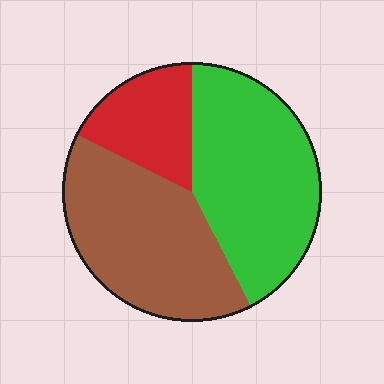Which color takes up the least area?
Red, at roughly 20%.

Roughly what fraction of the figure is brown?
Brown covers about 40% of the figure.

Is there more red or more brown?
Brown.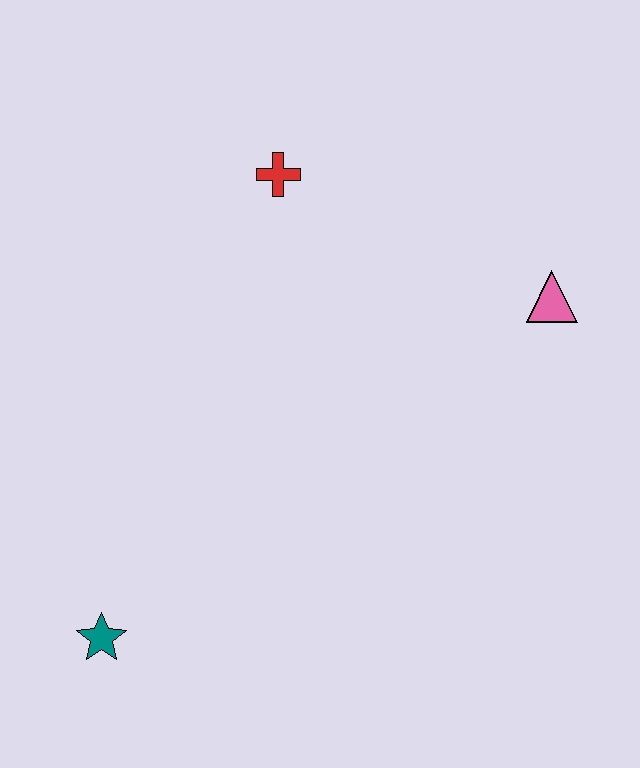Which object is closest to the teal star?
The red cross is closest to the teal star.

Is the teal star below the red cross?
Yes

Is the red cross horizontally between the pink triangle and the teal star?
Yes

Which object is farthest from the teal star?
The pink triangle is farthest from the teal star.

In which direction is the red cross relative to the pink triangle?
The red cross is to the left of the pink triangle.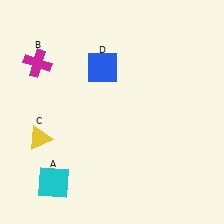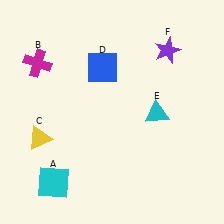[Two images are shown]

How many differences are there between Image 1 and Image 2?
There are 2 differences between the two images.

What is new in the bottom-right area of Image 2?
A cyan triangle (E) was added in the bottom-right area of Image 2.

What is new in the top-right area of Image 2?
A purple star (F) was added in the top-right area of Image 2.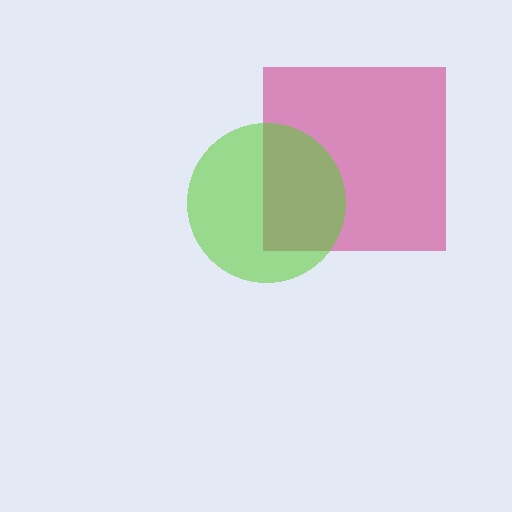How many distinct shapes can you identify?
There are 2 distinct shapes: a magenta square, a lime circle.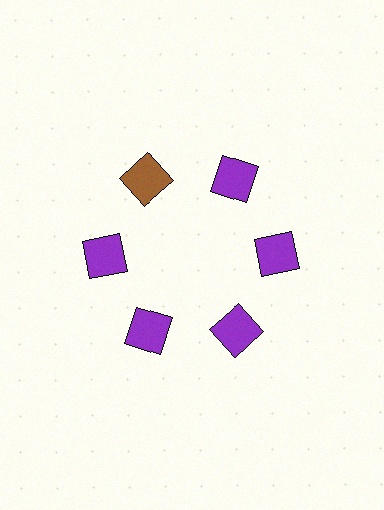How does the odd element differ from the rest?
It has a different color: brown instead of purple.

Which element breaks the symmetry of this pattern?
The brown square at roughly the 11 o'clock position breaks the symmetry. All other shapes are purple squares.